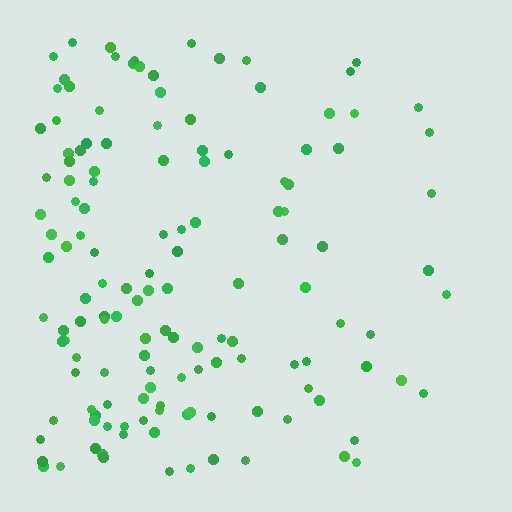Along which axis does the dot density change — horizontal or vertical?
Horizontal.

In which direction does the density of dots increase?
From right to left, with the left side densest.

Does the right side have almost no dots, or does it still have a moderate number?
Still a moderate number, just noticeably fewer than the left.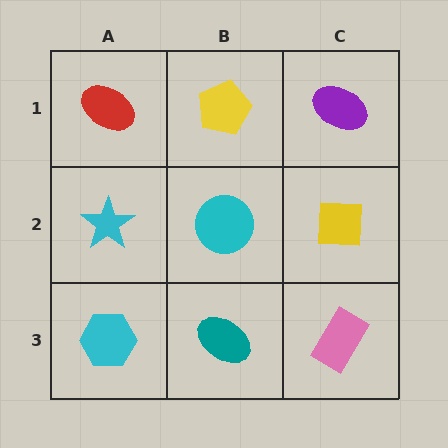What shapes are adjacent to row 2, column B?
A yellow pentagon (row 1, column B), a teal ellipse (row 3, column B), a cyan star (row 2, column A), a yellow square (row 2, column C).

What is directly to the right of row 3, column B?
A pink rectangle.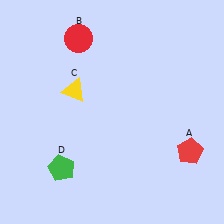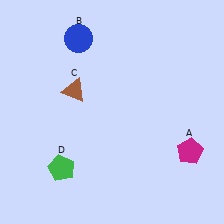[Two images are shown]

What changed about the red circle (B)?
In Image 1, B is red. In Image 2, it changed to blue.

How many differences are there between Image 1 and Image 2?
There are 3 differences between the two images.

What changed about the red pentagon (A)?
In Image 1, A is red. In Image 2, it changed to magenta.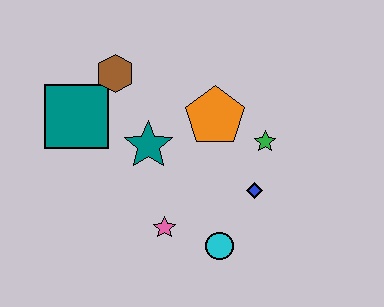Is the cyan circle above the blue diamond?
No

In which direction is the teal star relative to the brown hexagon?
The teal star is below the brown hexagon.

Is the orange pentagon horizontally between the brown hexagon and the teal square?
No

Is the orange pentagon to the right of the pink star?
Yes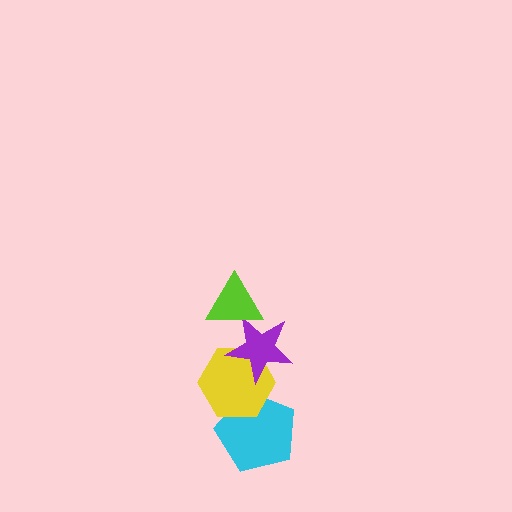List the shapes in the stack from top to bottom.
From top to bottom: the lime triangle, the purple star, the yellow hexagon, the cyan pentagon.